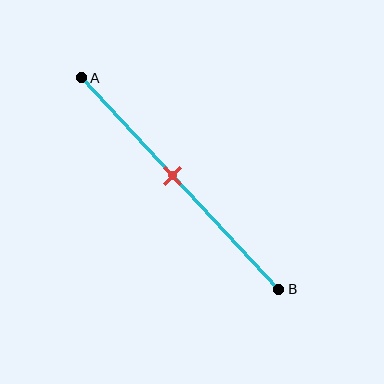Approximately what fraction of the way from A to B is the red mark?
The red mark is approximately 45% of the way from A to B.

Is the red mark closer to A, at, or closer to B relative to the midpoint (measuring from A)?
The red mark is closer to point A than the midpoint of segment AB.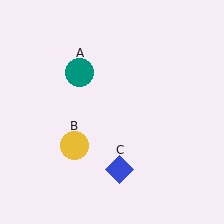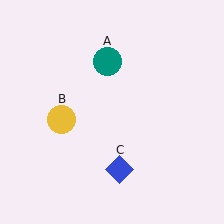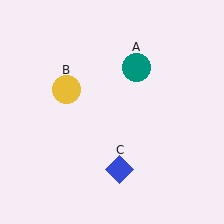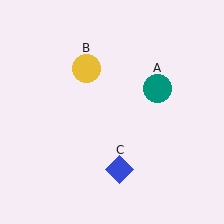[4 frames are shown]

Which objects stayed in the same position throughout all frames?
Blue diamond (object C) remained stationary.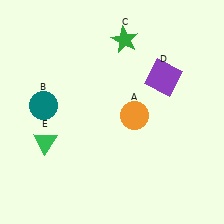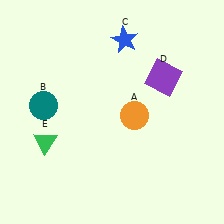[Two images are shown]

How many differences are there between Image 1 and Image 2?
There is 1 difference between the two images.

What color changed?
The star (C) changed from green in Image 1 to blue in Image 2.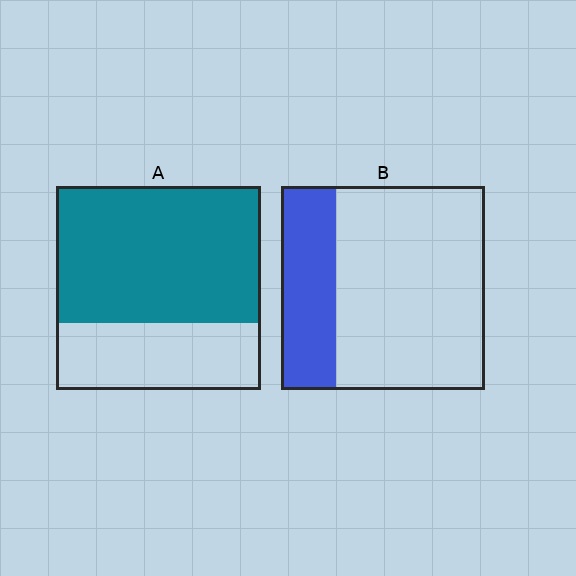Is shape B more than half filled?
No.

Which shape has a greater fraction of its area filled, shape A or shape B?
Shape A.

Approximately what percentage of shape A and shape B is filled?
A is approximately 65% and B is approximately 25%.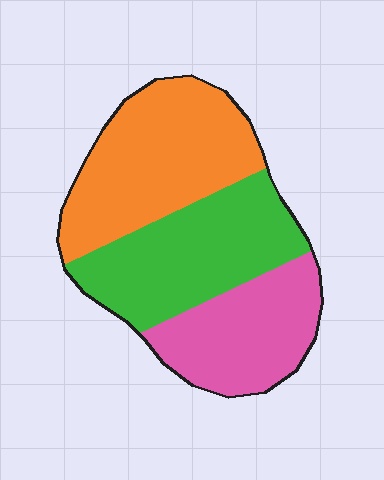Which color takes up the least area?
Pink, at roughly 25%.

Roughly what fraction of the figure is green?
Green takes up between a third and a half of the figure.